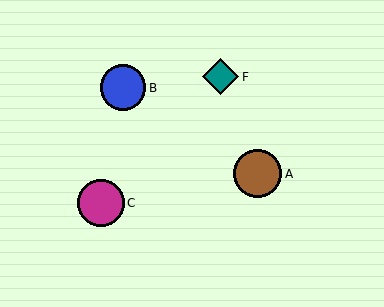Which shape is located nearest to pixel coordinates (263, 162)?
The brown circle (labeled A) at (258, 174) is nearest to that location.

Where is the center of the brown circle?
The center of the brown circle is at (258, 174).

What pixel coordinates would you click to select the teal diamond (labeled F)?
Click at (221, 77) to select the teal diamond F.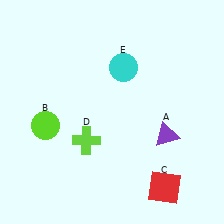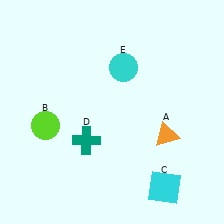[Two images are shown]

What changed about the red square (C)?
In Image 1, C is red. In Image 2, it changed to cyan.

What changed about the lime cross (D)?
In Image 1, D is lime. In Image 2, it changed to teal.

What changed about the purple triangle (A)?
In Image 1, A is purple. In Image 2, it changed to orange.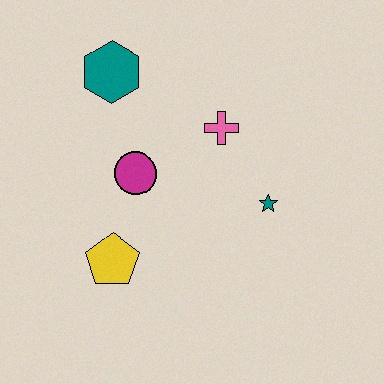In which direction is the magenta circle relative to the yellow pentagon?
The magenta circle is above the yellow pentagon.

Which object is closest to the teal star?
The pink cross is closest to the teal star.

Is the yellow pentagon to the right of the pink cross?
No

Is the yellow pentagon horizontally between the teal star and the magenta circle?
No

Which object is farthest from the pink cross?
The yellow pentagon is farthest from the pink cross.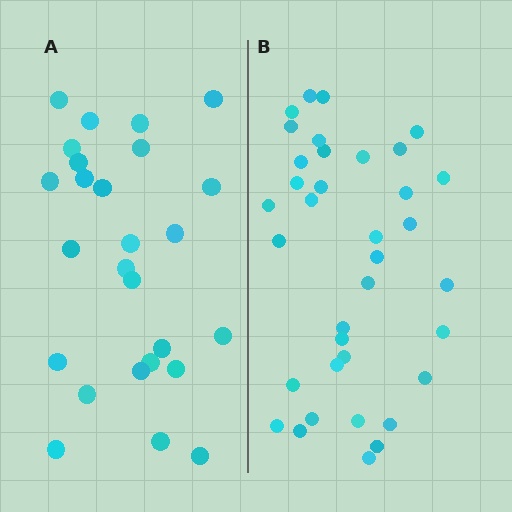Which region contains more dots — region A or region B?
Region B (the right region) has more dots.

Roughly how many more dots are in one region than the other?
Region B has roughly 10 or so more dots than region A.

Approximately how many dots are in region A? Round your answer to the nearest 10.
About 30 dots. (The exact count is 26, which rounds to 30.)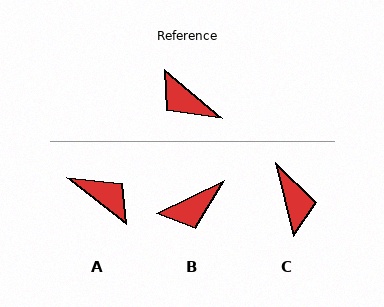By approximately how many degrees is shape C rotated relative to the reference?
Approximately 144 degrees counter-clockwise.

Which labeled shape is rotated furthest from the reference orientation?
A, about 178 degrees away.